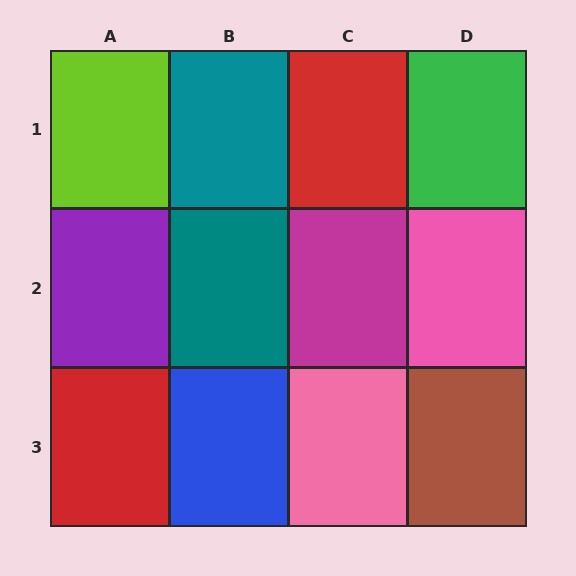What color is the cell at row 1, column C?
Red.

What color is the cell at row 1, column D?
Green.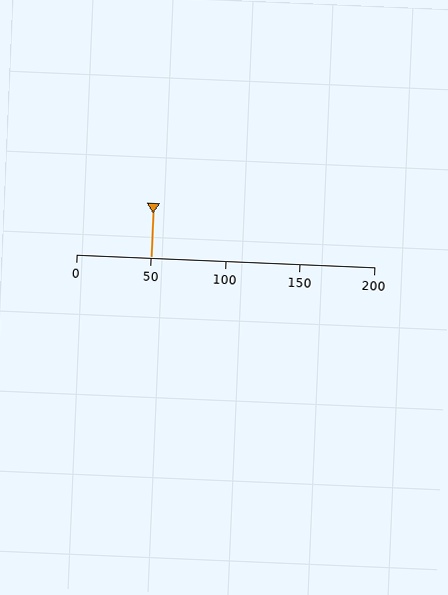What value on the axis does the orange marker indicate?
The marker indicates approximately 50.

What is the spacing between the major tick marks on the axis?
The major ticks are spaced 50 apart.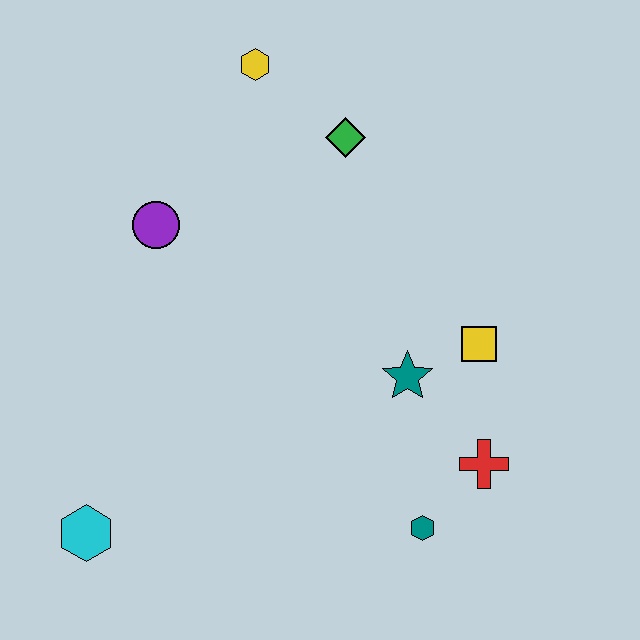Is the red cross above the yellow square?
No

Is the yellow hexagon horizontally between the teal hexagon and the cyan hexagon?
Yes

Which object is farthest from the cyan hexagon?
The yellow hexagon is farthest from the cyan hexagon.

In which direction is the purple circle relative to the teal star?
The purple circle is to the left of the teal star.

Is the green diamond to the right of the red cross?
No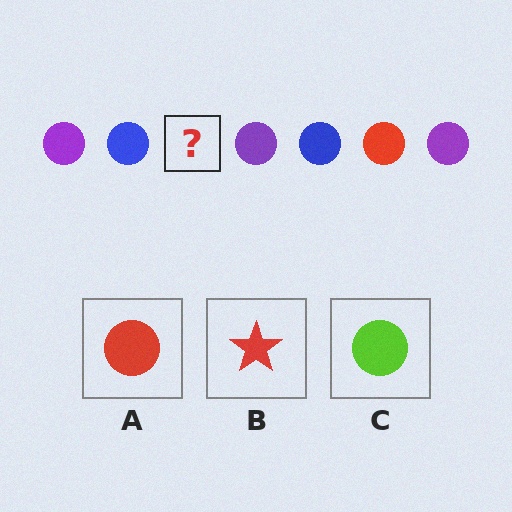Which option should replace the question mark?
Option A.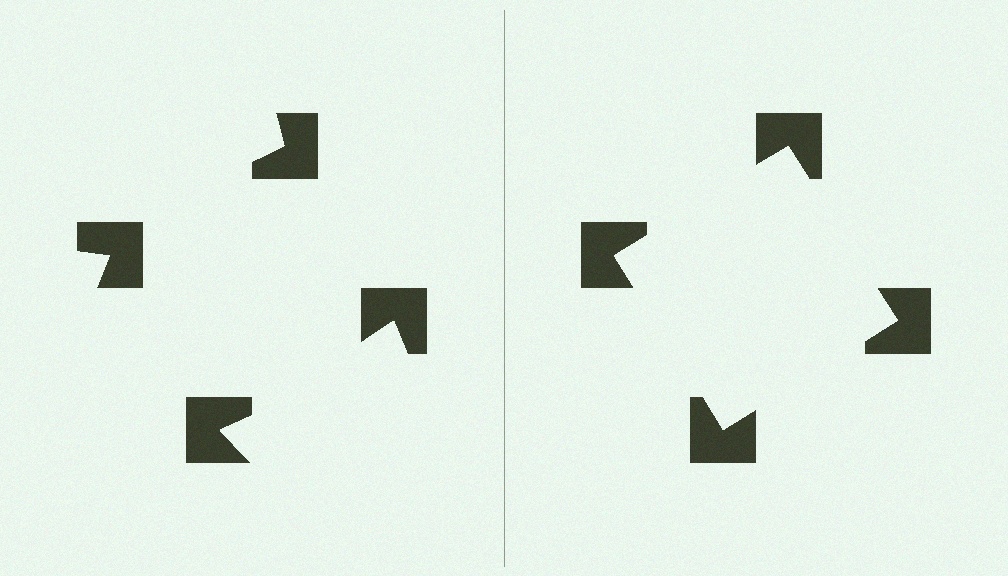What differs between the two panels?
The notched squares are positioned identically on both sides; only the wedge orientations differ. On the right they align to a square; on the left they are misaligned.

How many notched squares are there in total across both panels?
8 — 4 on each side.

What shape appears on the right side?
An illusory square.